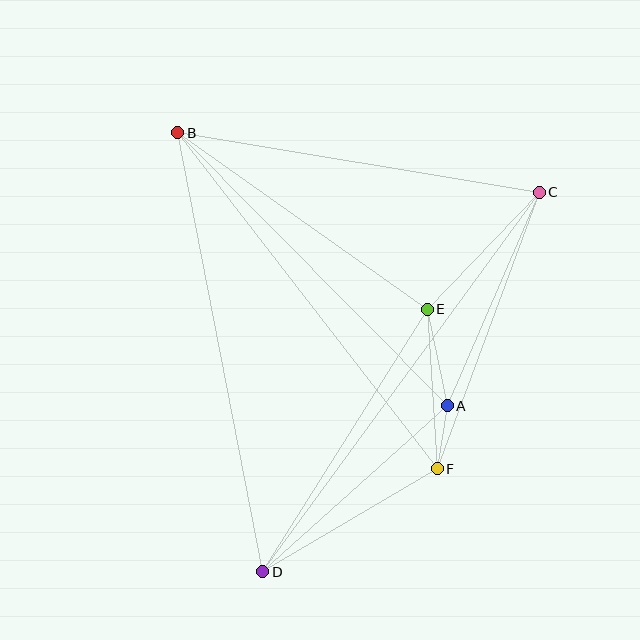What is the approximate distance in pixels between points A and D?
The distance between A and D is approximately 248 pixels.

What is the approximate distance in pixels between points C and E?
The distance between C and E is approximately 162 pixels.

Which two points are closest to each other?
Points A and F are closest to each other.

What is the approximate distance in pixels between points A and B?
The distance between A and B is approximately 383 pixels.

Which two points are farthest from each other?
Points C and D are farthest from each other.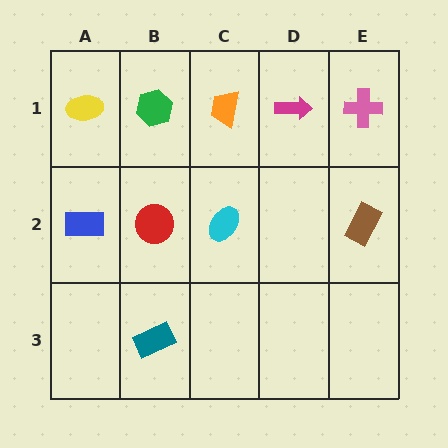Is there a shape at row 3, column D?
No, that cell is empty.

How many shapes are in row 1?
5 shapes.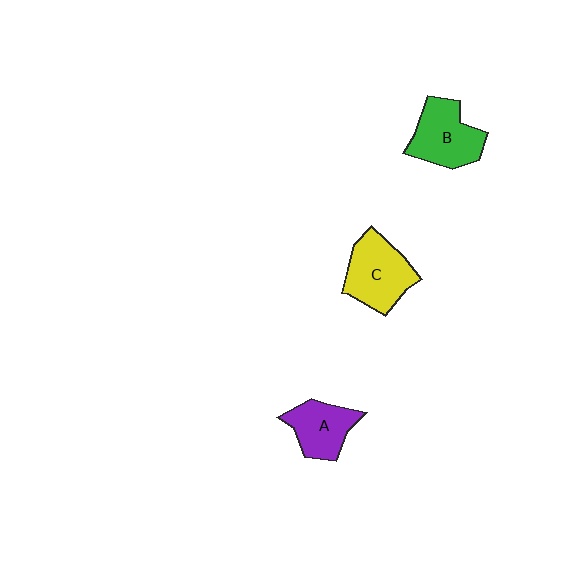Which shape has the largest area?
Shape C (yellow).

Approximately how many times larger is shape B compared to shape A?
Approximately 1.2 times.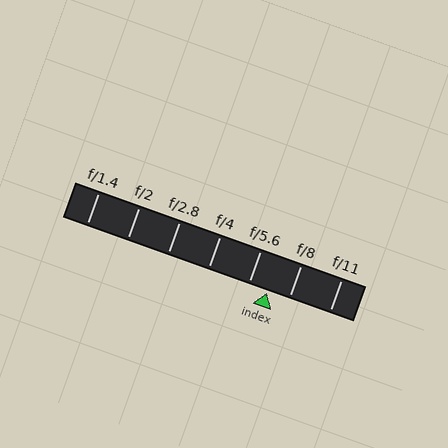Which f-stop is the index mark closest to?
The index mark is closest to f/5.6.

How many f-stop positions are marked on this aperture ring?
There are 7 f-stop positions marked.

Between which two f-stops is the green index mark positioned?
The index mark is between f/5.6 and f/8.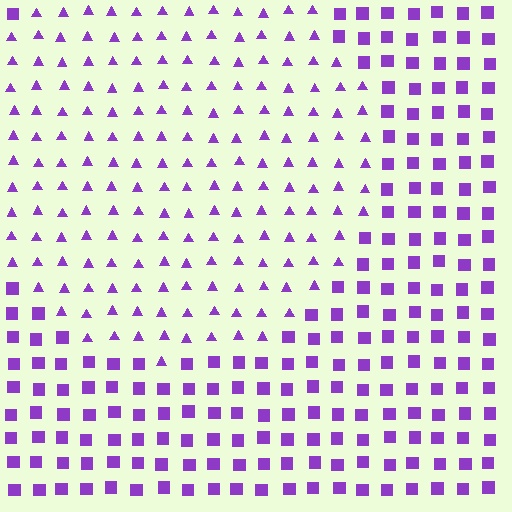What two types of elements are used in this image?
The image uses triangles inside the circle region and squares outside it.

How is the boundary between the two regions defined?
The boundary is defined by a change in element shape: triangles inside vs. squares outside. All elements share the same color and spacing.